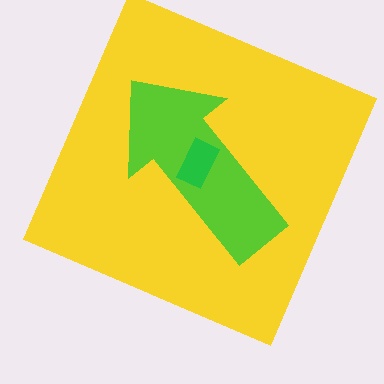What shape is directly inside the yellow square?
The lime arrow.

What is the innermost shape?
The green rectangle.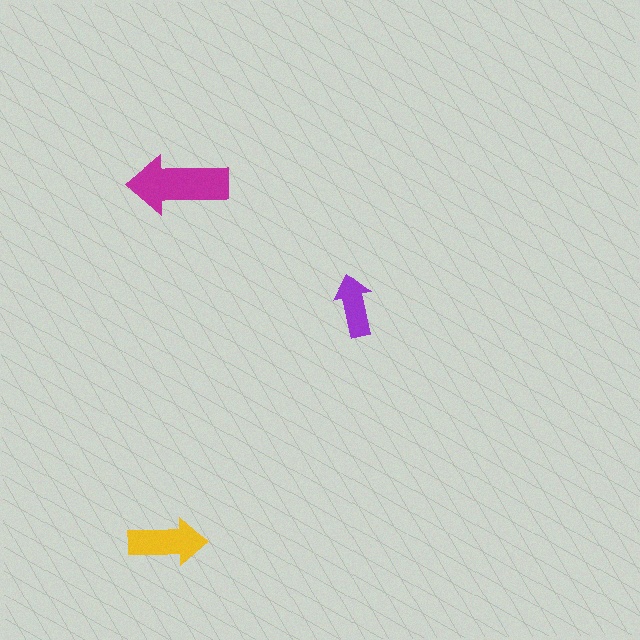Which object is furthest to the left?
The yellow arrow is leftmost.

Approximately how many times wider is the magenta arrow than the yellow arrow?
About 1.5 times wider.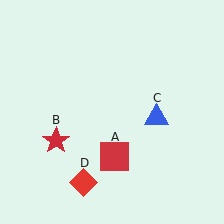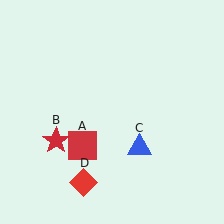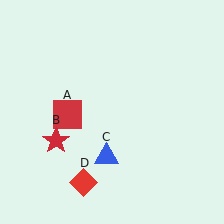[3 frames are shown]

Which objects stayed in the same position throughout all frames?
Red star (object B) and red diamond (object D) remained stationary.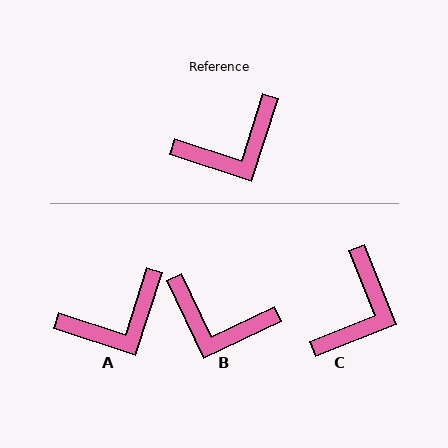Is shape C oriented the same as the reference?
No, it is off by about 40 degrees.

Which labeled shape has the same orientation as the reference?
A.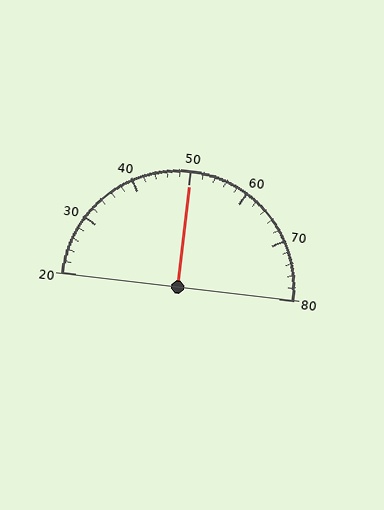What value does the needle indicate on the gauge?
The needle indicates approximately 50.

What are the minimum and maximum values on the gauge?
The gauge ranges from 20 to 80.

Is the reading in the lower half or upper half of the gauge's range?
The reading is in the upper half of the range (20 to 80).